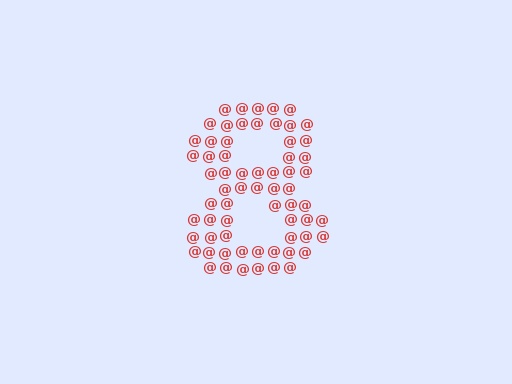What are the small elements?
The small elements are at signs.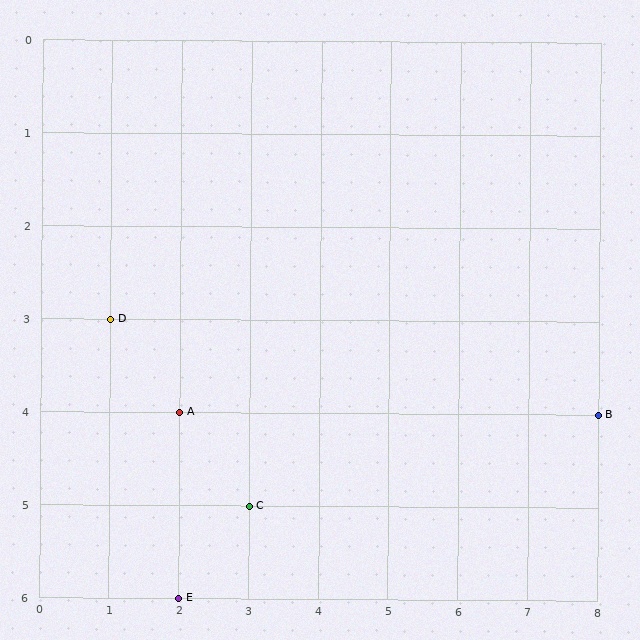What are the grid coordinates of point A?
Point A is at grid coordinates (2, 4).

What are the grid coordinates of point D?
Point D is at grid coordinates (1, 3).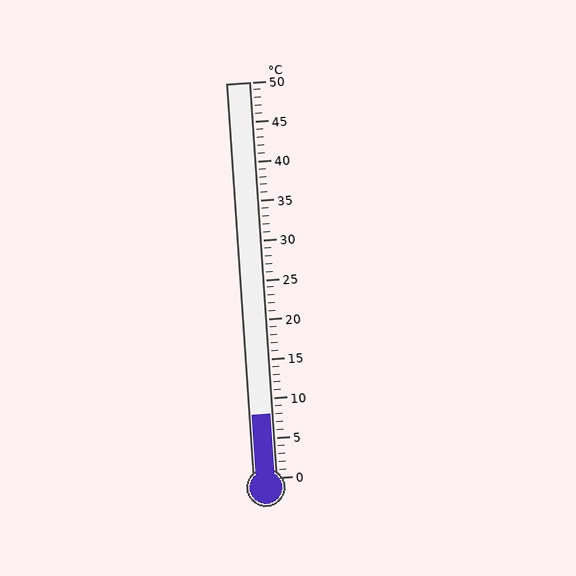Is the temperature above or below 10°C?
The temperature is below 10°C.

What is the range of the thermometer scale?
The thermometer scale ranges from 0°C to 50°C.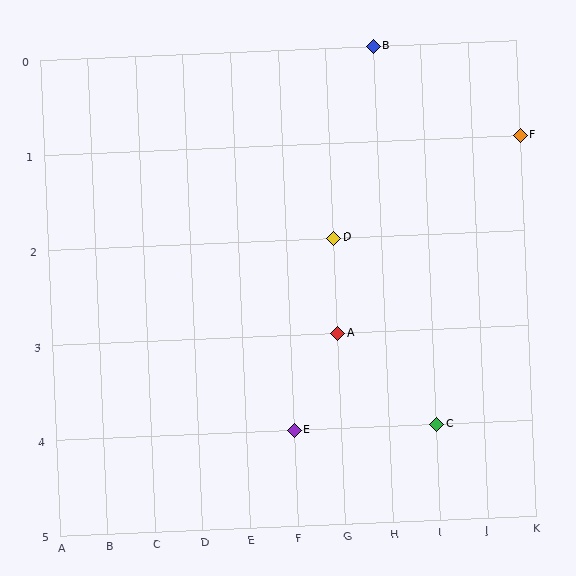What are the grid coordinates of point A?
Point A is at grid coordinates (G, 3).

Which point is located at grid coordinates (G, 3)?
Point A is at (G, 3).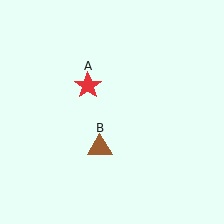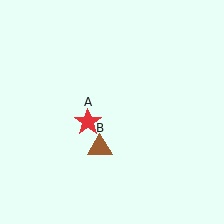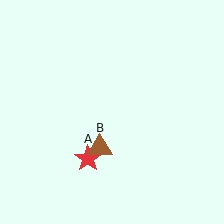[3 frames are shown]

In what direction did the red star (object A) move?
The red star (object A) moved down.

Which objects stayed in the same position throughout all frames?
Brown triangle (object B) remained stationary.